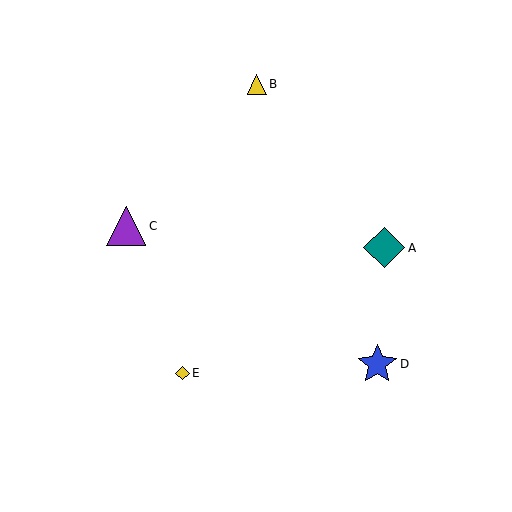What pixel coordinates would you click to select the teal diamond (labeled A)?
Click at (384, 248) to select the teal diamond A.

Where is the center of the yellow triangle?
The center of the yellow triangle is at (257, 84).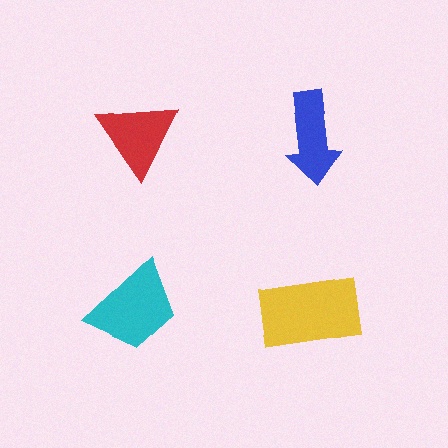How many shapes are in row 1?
2 shapes.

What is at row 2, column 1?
A cyan trapezoid.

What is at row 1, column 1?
A red triangle.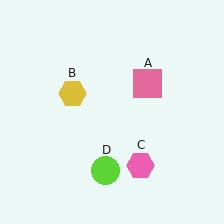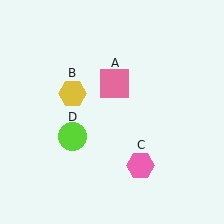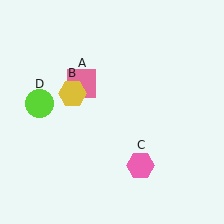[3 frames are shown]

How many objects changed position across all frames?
2 objects changed position: pink square (object A), lime circle (object D).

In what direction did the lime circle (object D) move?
The lime circle (object D) moved up and to the left.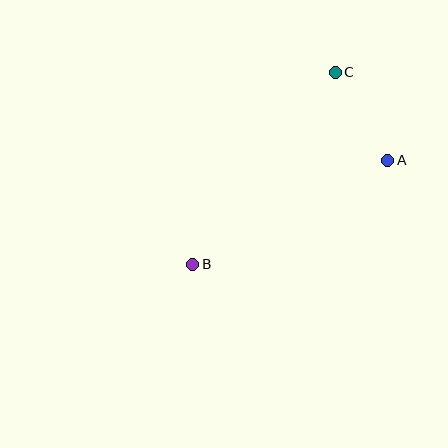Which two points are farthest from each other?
Points B and C are farthest from each other.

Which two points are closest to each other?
Points A and C are closest to each other.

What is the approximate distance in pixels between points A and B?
The distance between A and B is approximately 221 pixels.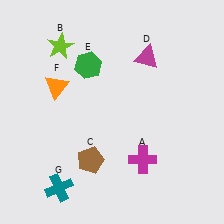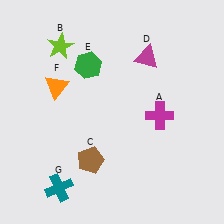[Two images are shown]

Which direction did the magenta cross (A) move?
The magenta cross (A) moved up.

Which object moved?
The magenta cross (A) moved up.